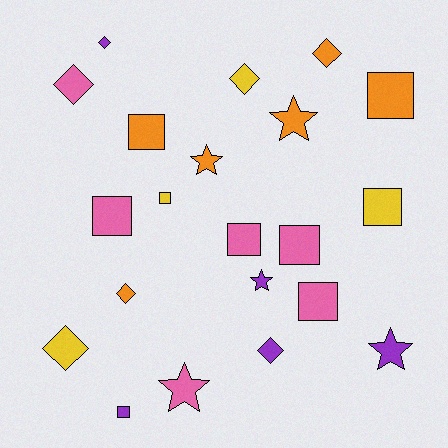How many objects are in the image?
There are 21 objects.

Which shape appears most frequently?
Square, with 9 objects.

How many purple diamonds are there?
There are 2 purple diamonds.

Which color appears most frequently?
Pink, with 6 objects.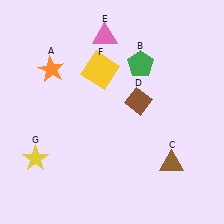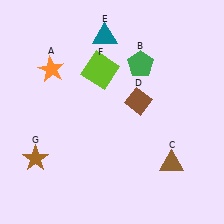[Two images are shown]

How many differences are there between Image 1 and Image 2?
There are 3 differences between the two images.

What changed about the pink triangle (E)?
In Image 1, E is pink. In Image 2, it changed to teal.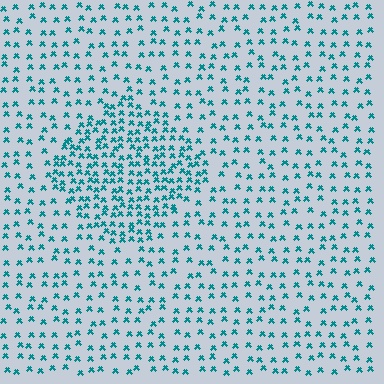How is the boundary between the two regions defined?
The boundary is defined by a change in element density (approximately 2.1x ratio). All elements are the same color, size, and shape.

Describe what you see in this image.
The image contains small teal elements arranged at two different densities. A diamond-shaped region is visible where the elements are more densely packed than the surrounding area.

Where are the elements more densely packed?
The elements are more densely packed inside the diamond boundary.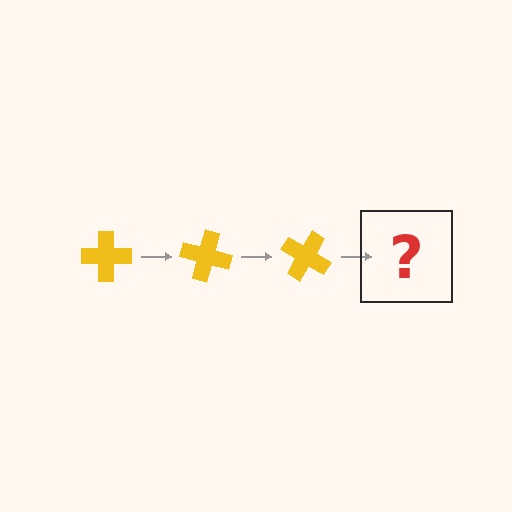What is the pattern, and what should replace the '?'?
The pattern is that the cross rotates 15 degrees each step. The '?' should be a yellow cross rotated 45 degrees.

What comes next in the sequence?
The next element should be a yellow cross rotated 45 degrees.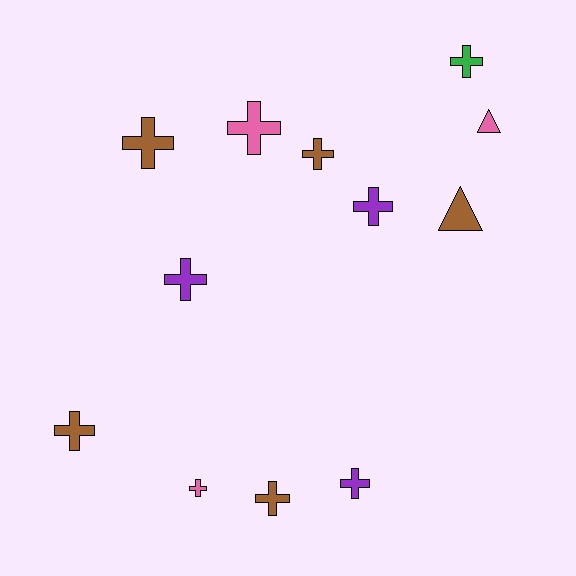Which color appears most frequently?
Brown, with 5 objects.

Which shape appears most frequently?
Cross, with 10 objects.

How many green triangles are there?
There are no green triangles.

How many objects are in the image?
There are 12 objects.